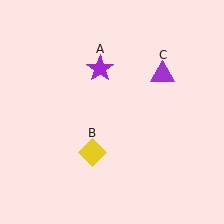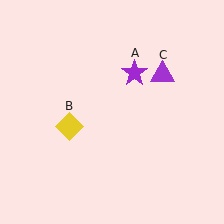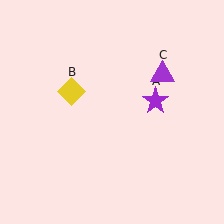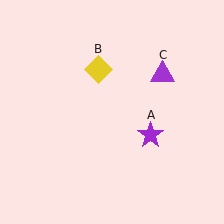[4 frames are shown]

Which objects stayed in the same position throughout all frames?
Purple triangle (object C) remained stationary.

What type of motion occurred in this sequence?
The purple star (object A), yellow diamond (object B) rotated clockwise around the center of the scene.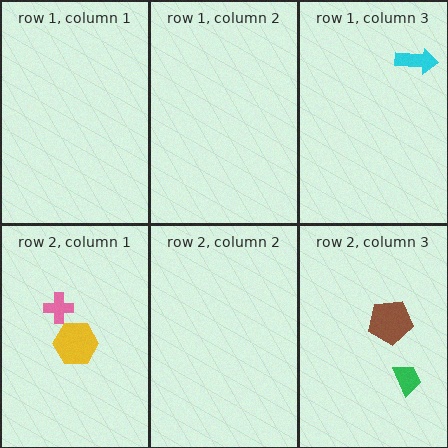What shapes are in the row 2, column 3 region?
The green trapezoid, the brown pentagon.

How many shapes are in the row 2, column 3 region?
2.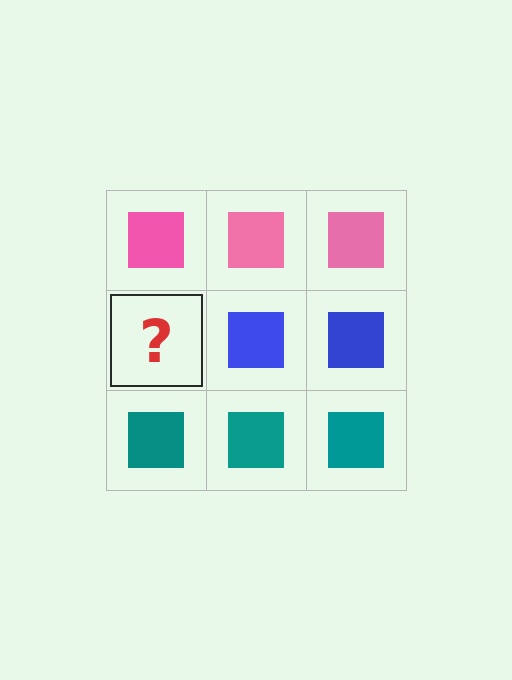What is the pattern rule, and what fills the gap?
The rule is that each row has a consistent color. The gap should be filled with a blue square.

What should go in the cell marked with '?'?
The missing cell should contain a blue square.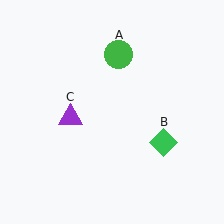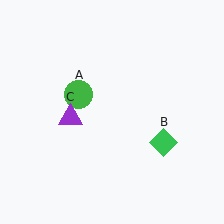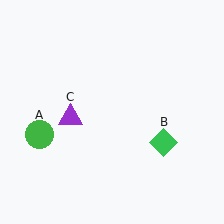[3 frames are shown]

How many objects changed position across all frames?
1 object changed position: green circle (object A).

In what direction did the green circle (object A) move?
The green circle (object A) moved down and to the left.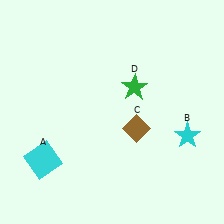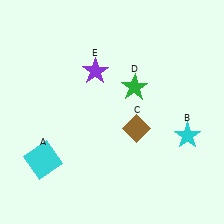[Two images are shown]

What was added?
A purple star (E) was added in Image 2.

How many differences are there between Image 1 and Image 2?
There is 1 difference between the two images.